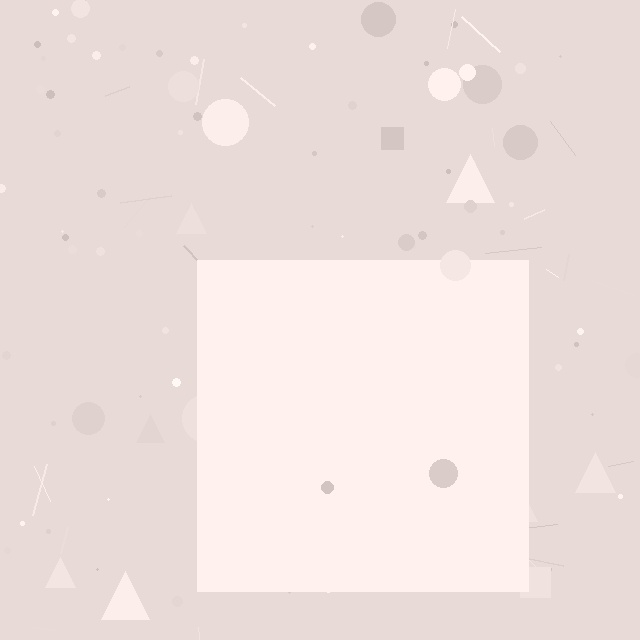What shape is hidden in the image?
A square is hidden in the image.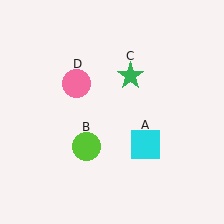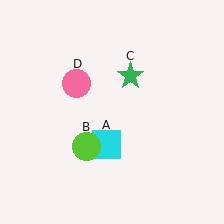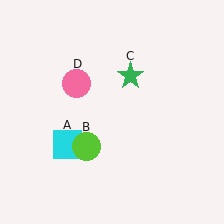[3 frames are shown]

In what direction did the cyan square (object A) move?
The cyan square (object A) moved left.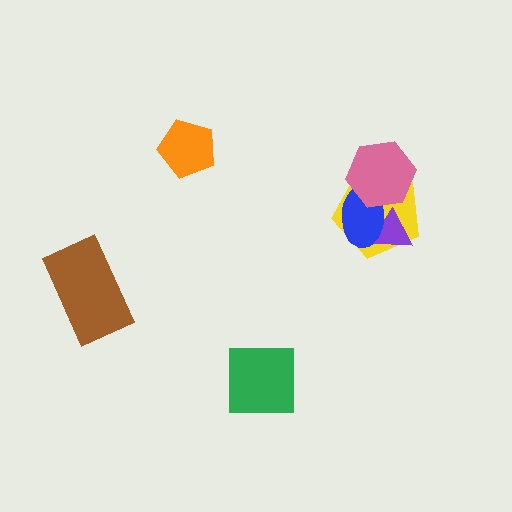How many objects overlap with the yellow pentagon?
3 objects overlap with the yellow pentagon.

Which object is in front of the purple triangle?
The blue ellipse is in front of the purple triangle.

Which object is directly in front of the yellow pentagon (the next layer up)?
The purple triangle is directly in front of the yellow pentagon.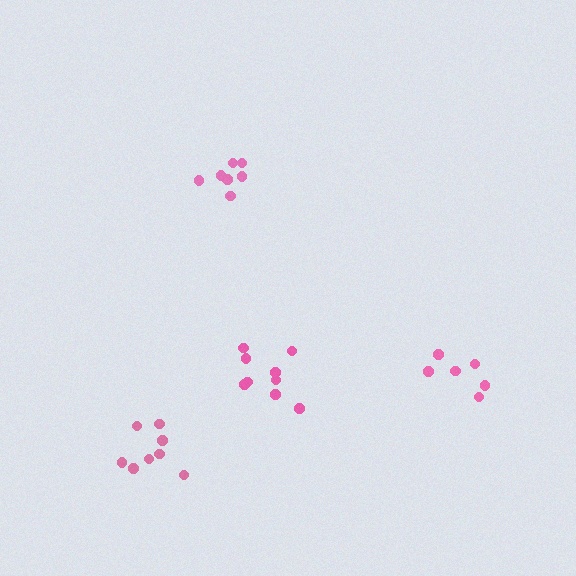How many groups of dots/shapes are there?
There are 4 groups.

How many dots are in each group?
Group 1: 9 dots, Group 2: 8 dots, Group 3: 6 dots, Group 4: 7 dots (30 total).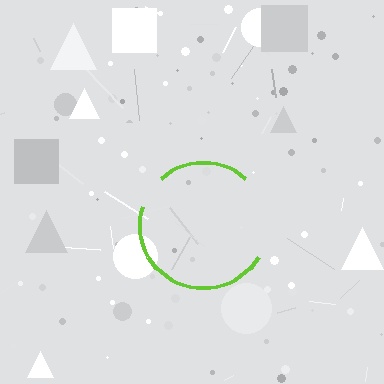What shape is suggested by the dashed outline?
The dashed outline suggests a circle.